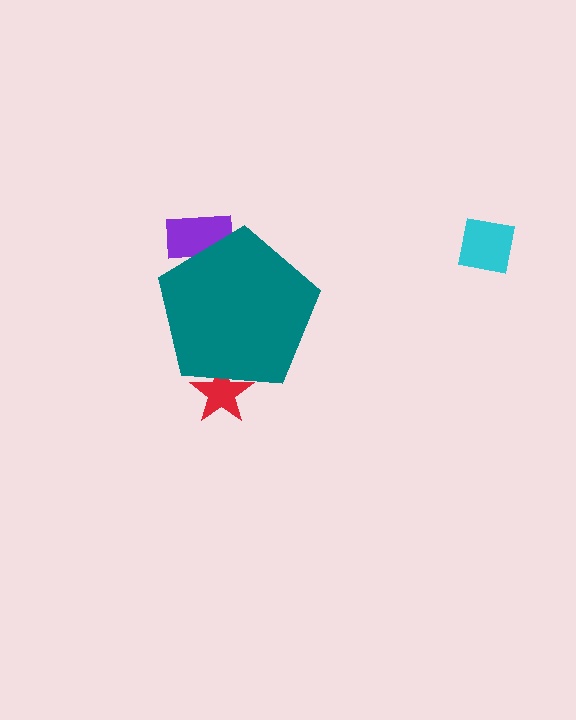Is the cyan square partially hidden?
No, the cyan square is fully visible.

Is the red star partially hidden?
Yes, the red star is partially hidden behind the teal pentagon.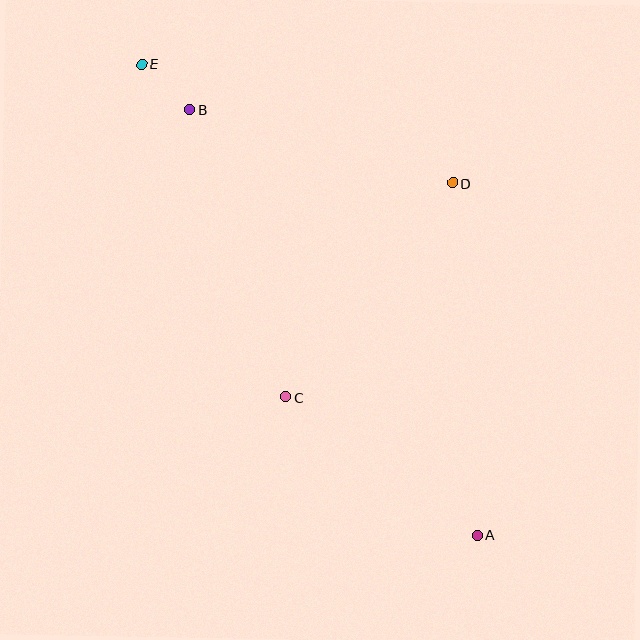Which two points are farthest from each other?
Points A and E are farthest from each other.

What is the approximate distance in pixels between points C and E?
The distance between C and E is approximately 363 pixels.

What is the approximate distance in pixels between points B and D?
The distance between B and D is approximately 274 pixels.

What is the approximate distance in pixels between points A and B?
The distance between A and B is approximately 514 pixels.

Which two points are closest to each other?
Points B and E are closest to each other.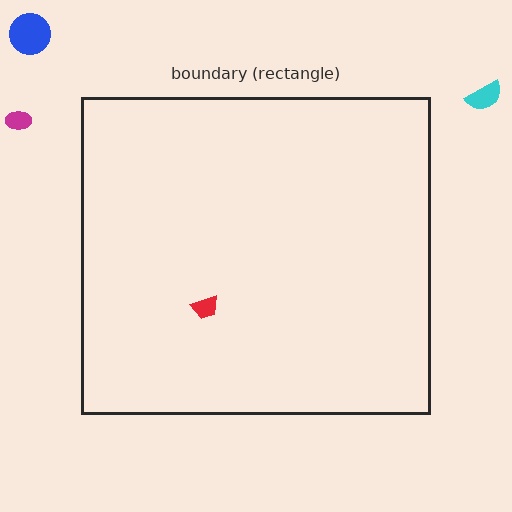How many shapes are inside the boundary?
1 inside, 3 outside.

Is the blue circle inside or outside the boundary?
Outside.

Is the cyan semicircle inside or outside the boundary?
Outside.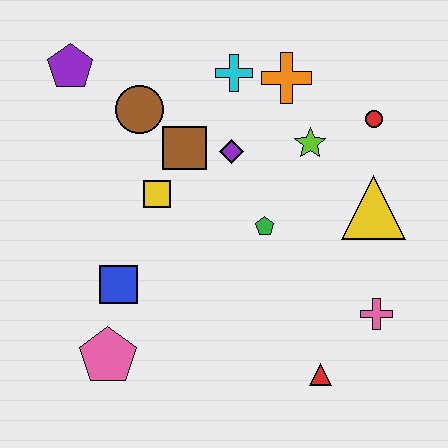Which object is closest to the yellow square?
The brown square is closest to the yellow square.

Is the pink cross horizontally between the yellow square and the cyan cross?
No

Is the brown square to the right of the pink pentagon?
Yes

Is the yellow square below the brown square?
Yes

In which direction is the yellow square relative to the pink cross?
The yellow square is to the left of the pink cross.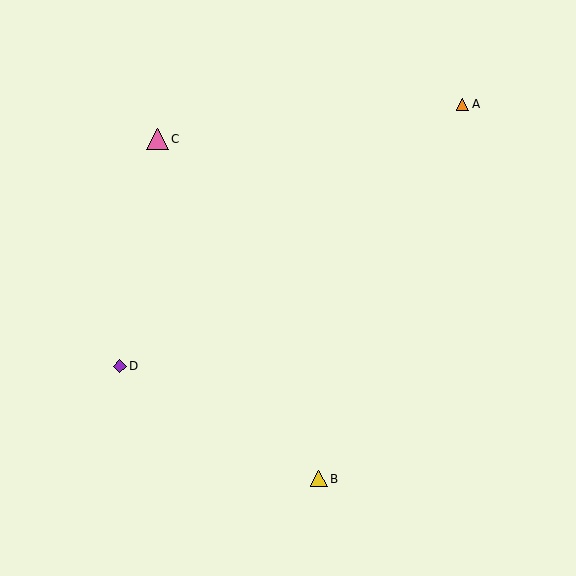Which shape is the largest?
The pink triangle (labeled C) is the largest.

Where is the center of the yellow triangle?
The center of the yellow triangle is at (319, 479).